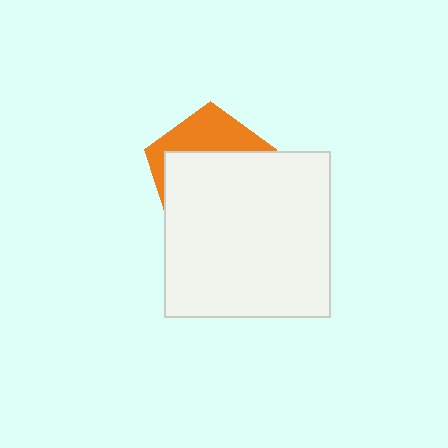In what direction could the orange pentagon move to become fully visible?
The orange pentagon could move up. That would shift it out from behind the white square entirely.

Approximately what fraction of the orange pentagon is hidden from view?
Roughly 65% of the orange pentagon is hidden behind the white square.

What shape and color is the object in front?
The object in front is a white square.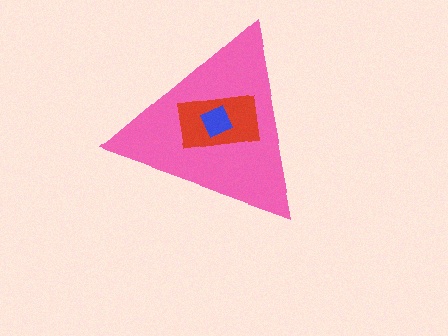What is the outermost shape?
The pink triangle.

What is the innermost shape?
The blue square.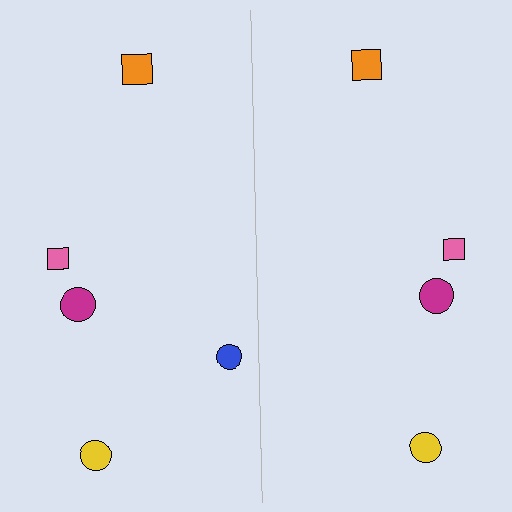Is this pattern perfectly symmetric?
No, the pattern is not perfectly symmetric. A blue circle is missing from the right side.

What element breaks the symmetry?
A blue circle is missing from the right side.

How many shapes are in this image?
There are 9 shapes in this image.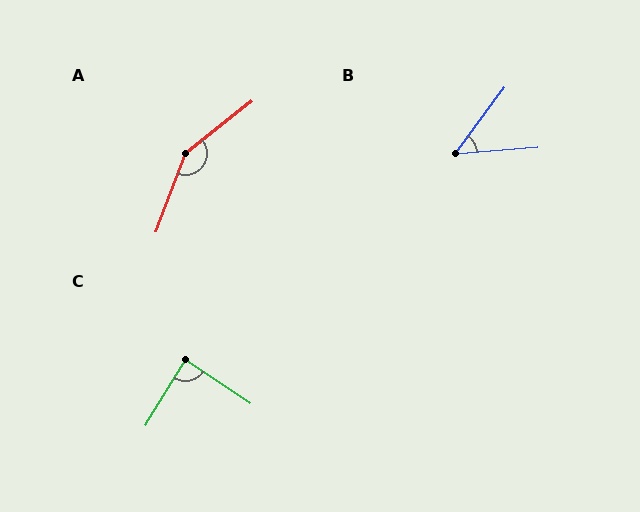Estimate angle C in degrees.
Approximately 87 degrees.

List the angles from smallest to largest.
B (49°), C (87°), A (149°).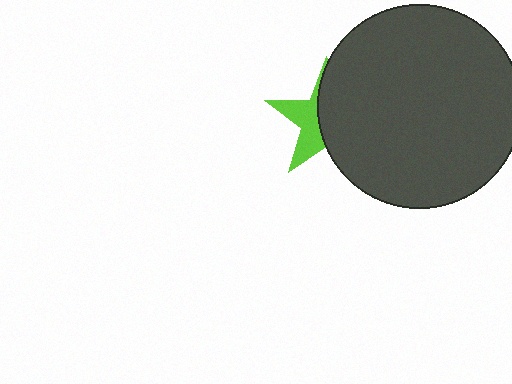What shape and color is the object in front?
The object in front is a dark gray circle.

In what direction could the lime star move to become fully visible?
The lime star could move left. That would shift it out from behind the dark gray circle entirely.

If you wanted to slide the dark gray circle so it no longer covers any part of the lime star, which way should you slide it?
Slide it right — that is the most direct way to separate the two shapes.